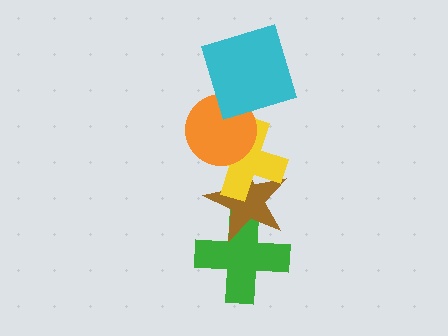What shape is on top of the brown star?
The yellow cross is on top of the brown star.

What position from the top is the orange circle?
The orange circle is 2nd from the top.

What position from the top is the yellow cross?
The yellow cross is 3rd from the top.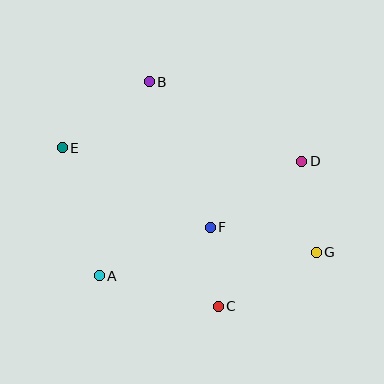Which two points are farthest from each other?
Points E and G are farthest from each other.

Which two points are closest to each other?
Points C and F are closest to each other.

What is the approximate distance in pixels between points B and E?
The distance between B and E is approximately 110 pixels.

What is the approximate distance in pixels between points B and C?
The distance between B and C is approximately 235 pixels.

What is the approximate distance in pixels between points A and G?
The distance between A and G is approximately 218 pixels.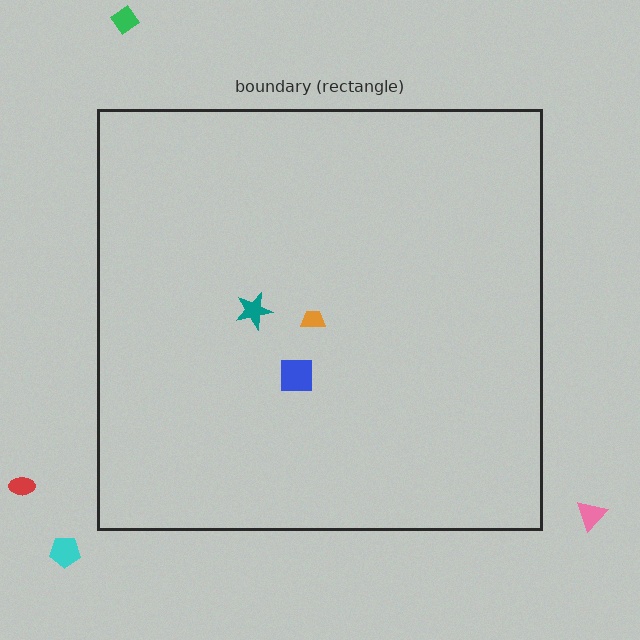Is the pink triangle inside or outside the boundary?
Outside.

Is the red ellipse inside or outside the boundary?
Outside.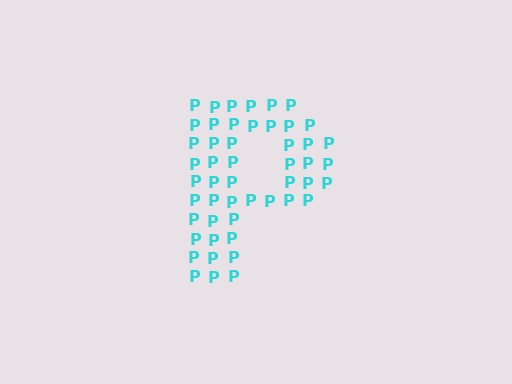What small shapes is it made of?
It is made of small letter P's.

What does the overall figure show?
The overall figure shows the letter P.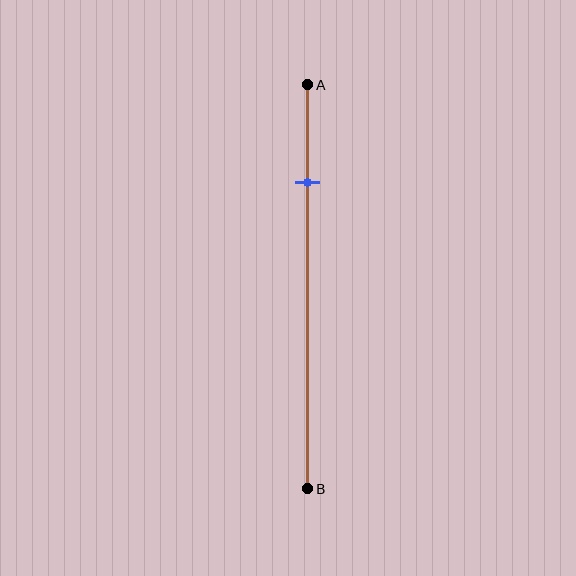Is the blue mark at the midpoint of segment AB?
No, the mark is at about 25% from A, not at the 50% midpoint.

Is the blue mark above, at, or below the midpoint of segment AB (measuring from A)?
The blue mark is above the midpoint of segment AB.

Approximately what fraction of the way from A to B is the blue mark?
The blue mark is approximately 25% of the way from A to B.